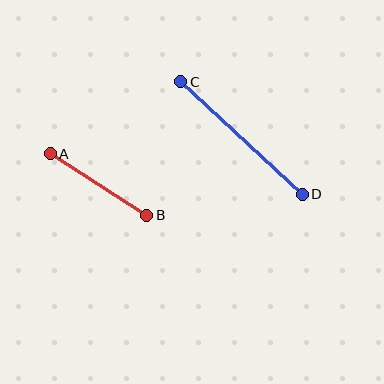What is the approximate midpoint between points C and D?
The midpoint is at approximately (241, 138) pixels.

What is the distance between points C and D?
The distance is approximately 166 pixels.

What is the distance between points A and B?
The distance is approximately 115 pixels.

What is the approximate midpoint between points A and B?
The midpoint is at approximately (98, 185) pixels.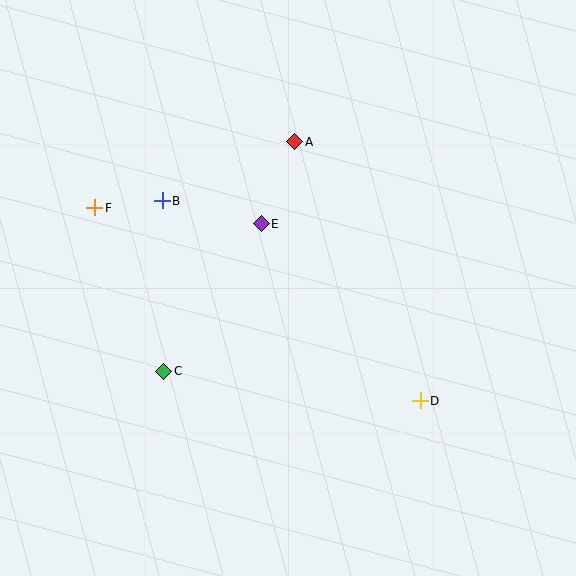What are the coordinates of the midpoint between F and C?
The midpoint between F and C is at (129, 289).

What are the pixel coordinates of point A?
Point A is at (295, 142).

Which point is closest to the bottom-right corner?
Point D is closest to the bottom-right corner.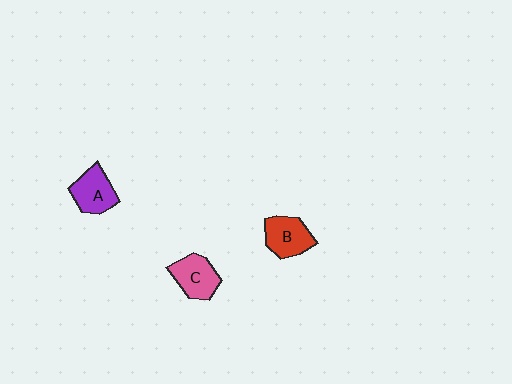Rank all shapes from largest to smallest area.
From largest to smallest: B (red), C (pink), A (purple).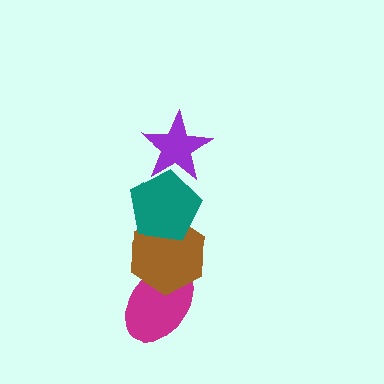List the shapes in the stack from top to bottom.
From top to bottom: the purple star, the teal pentagon, the brown hexagon, the magenta ellipse.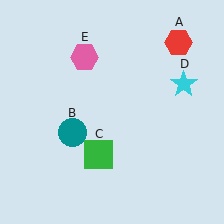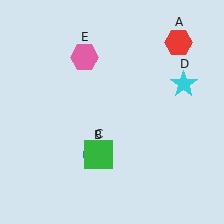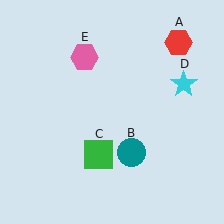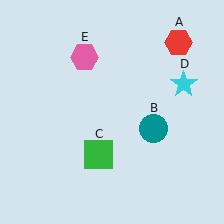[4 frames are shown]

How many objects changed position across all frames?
1 object changed position: teal circle (object B).